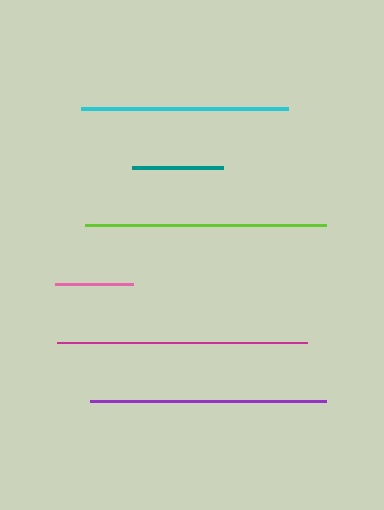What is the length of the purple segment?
The purple segment is approximately 236 pixels long.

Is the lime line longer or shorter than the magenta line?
The magenta line is longer than the lime line.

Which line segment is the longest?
The magenta line is the longest at approximately 250 pixels.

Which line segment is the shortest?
The pink line is the shortest at approximately 78 pixels.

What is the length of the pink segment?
The pink segment is approximately 78 pixels long.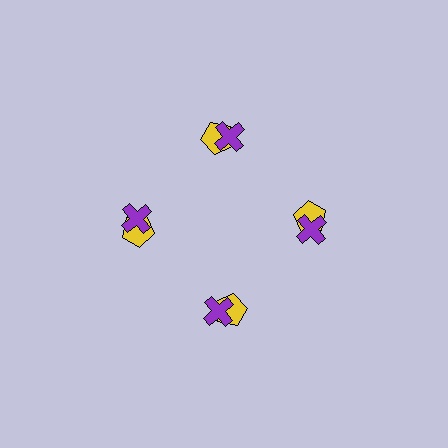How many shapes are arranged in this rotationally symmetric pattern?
There are 8 shapes, arranged in 4 groups of 2.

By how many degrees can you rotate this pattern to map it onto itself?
The pattern maps onto itself every 90 degrees of rotation.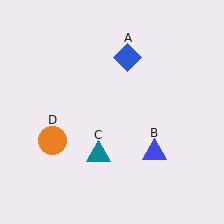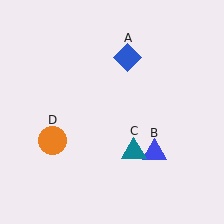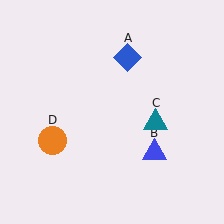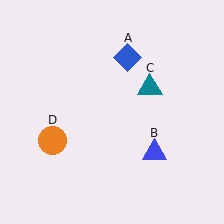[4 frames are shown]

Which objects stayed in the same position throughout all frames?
Blue diamond (object A) and blue triangle (object B) and orange circle (object D) remained stationary.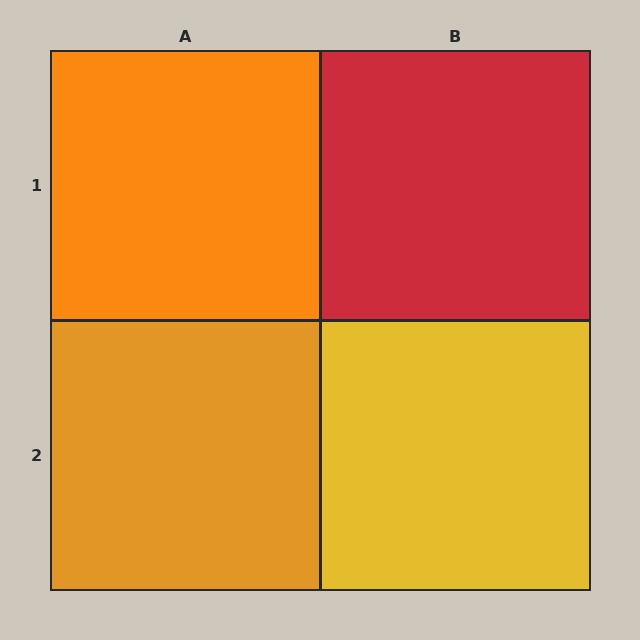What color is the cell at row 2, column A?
Orange.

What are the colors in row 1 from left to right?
Orange, red.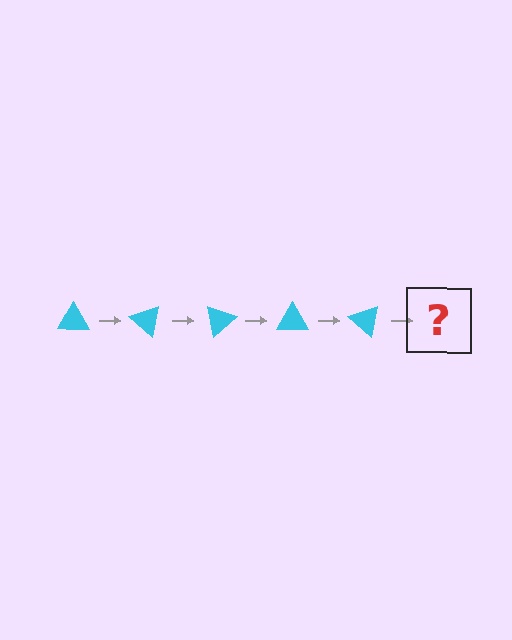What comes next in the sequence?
The next element should be a cyan triangle rotated 200 degrees.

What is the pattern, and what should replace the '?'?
The pattern is that the triangle rotates 40 degrees each step. The '?' should be a cyan triangle rotated 200 degrees.